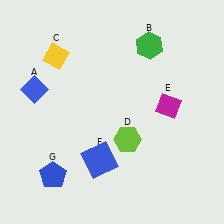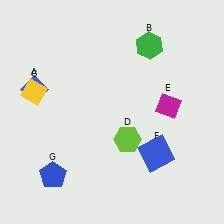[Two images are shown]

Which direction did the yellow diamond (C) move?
The yellow diamond (C) moved down.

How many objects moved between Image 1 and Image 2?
2 objects moved between the two images.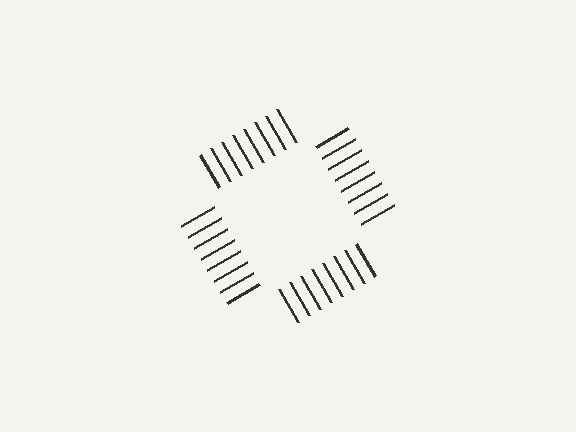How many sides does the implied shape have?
4 sides — the line-ends trace a square.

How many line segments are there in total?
32 — 8 along each of the 4 edges.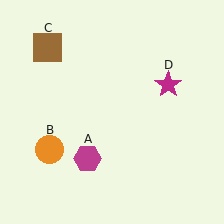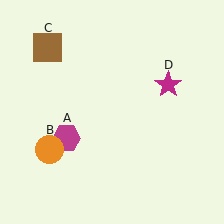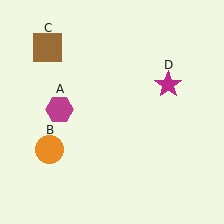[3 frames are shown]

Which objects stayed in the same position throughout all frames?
Orange circle (object B) and brown square (object C) and magenta star (object D) remained stationary.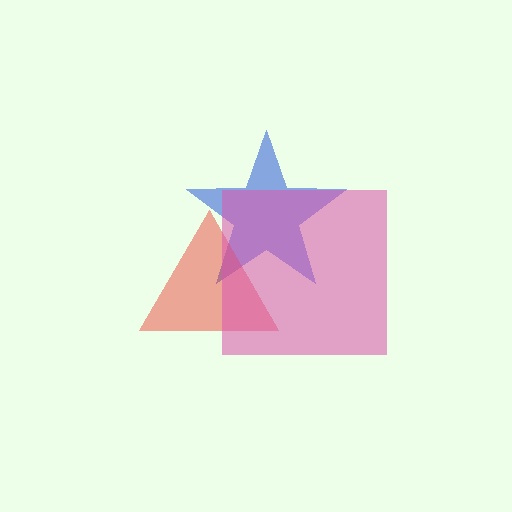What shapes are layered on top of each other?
The layered shapes are: a blue star, a red triangle, a pink square.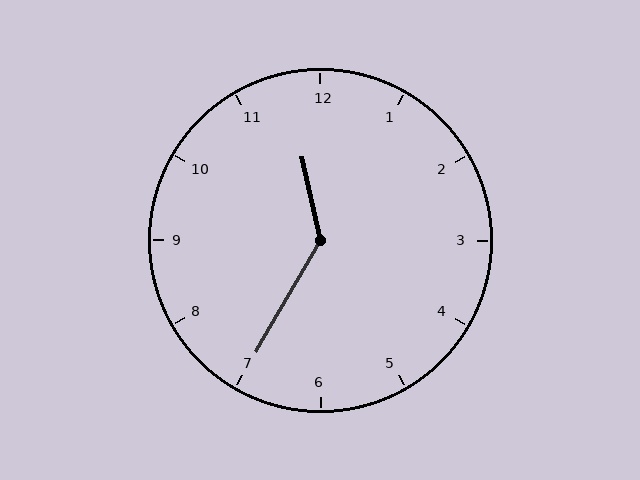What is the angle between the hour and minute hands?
Approximately 138 degrees.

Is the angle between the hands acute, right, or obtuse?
It is obtuse.